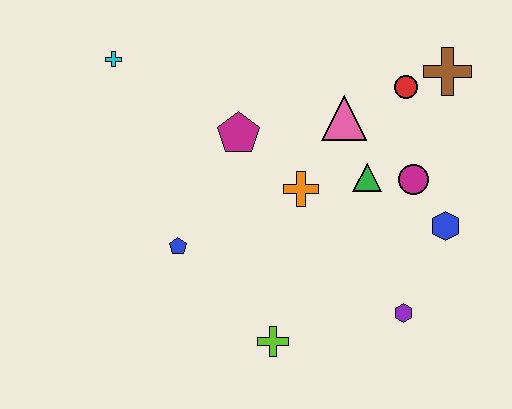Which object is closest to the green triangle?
The magenta circle is closest to the green triangle.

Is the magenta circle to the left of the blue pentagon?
No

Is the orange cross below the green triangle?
Yes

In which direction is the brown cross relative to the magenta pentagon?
The brown cross is to the right of the magenta pentagon.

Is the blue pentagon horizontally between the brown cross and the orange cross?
No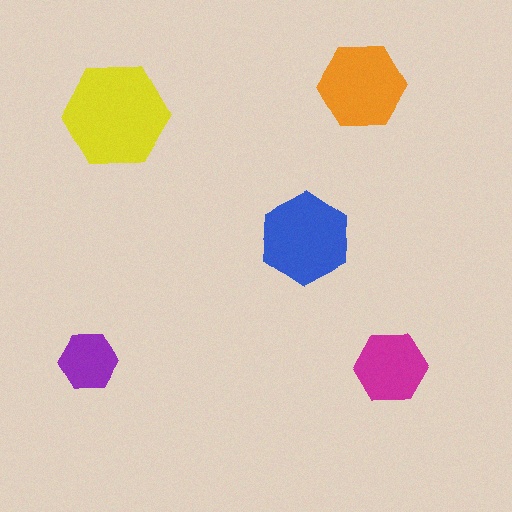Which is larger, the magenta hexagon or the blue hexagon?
The blue one.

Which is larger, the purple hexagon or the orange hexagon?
The orange one.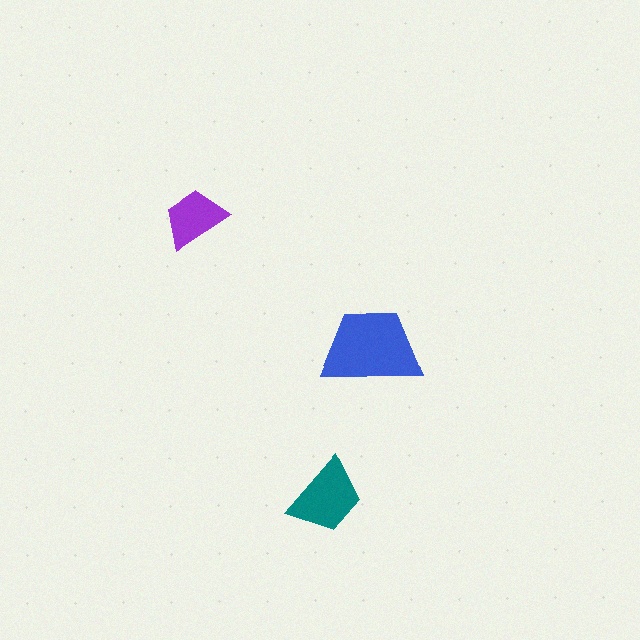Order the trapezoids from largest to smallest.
the blue one, the teal one, the purple one.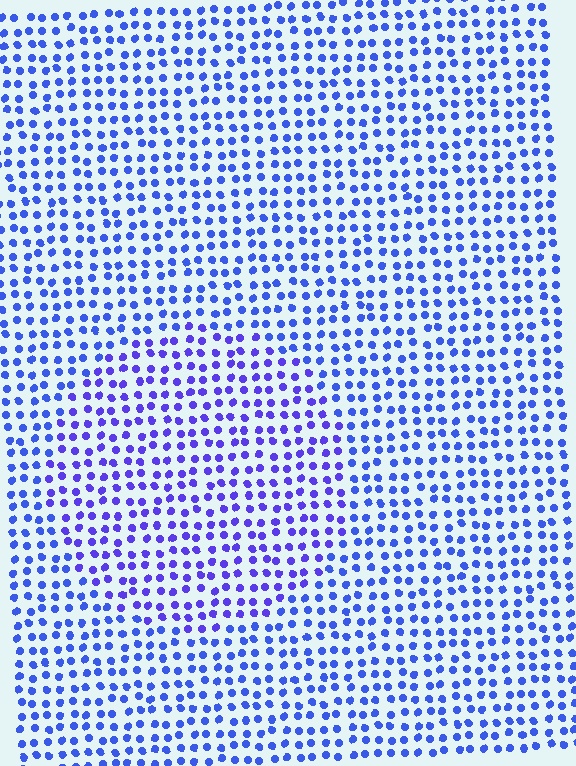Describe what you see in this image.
The image is filled with small blue elements in a uniform arrangement. A circle-shaped region is visible where the elements are tinted to a slightly different hue, forming a subtle color boundary.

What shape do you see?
I see a circle.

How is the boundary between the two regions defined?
The boundary is defined purely by a slight shift in hue (about 22 degrees). Spacing, size, and orientation are identical on both sides.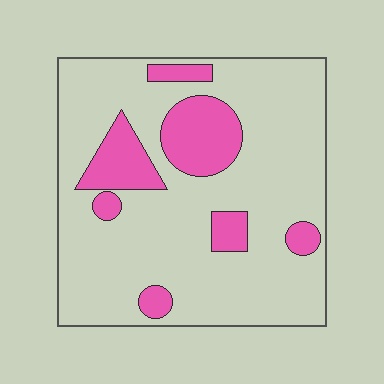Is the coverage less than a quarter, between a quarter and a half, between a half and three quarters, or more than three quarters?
Less than a quarter.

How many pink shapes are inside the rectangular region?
7.